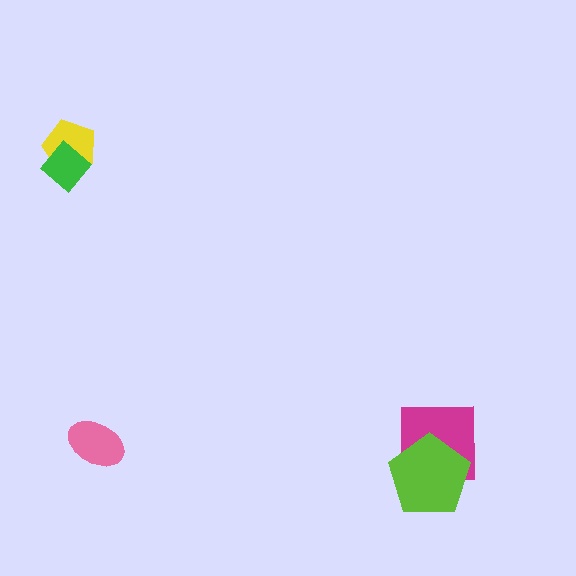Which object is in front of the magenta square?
The lime pentagon is in front of the magenta square.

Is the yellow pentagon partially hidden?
Yes, it is partially covered by another shape.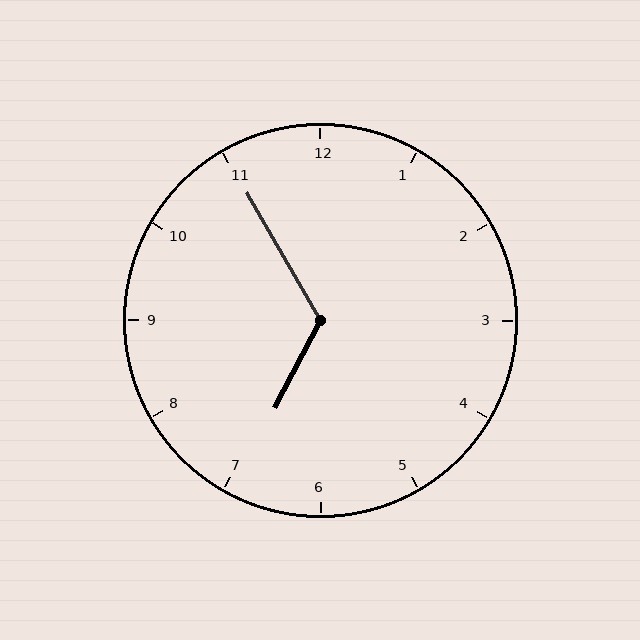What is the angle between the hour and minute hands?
Approximately 122 degrees.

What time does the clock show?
6:55.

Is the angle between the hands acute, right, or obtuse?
It is obtuse.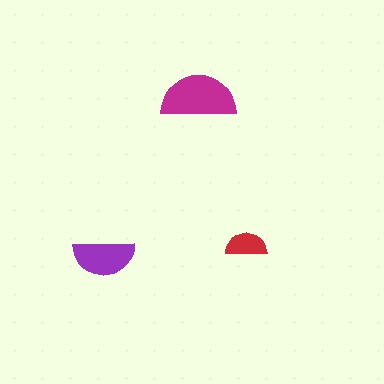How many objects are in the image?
There are 3 objects in the image.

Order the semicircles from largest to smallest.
the magenta one, the purple one, the red one.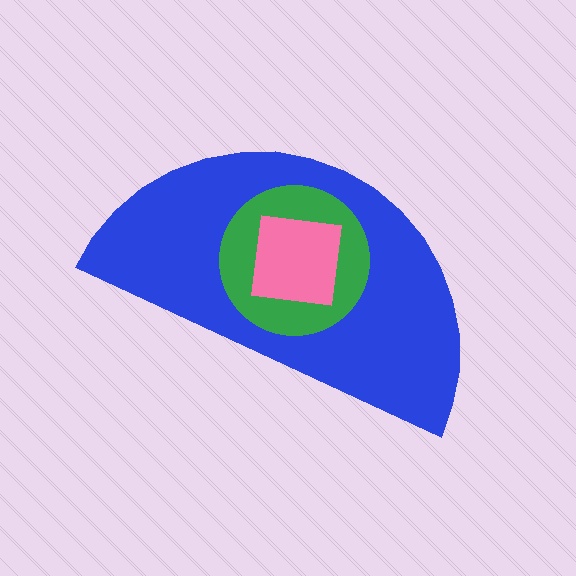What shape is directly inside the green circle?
The pink square.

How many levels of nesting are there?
3.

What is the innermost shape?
The pink square.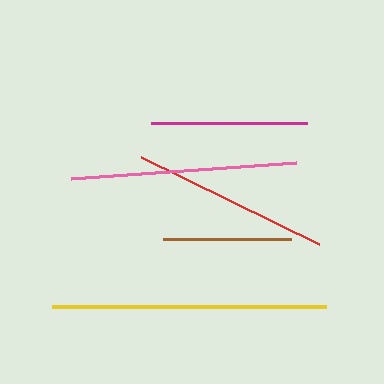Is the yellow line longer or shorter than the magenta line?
The yellow line is longer than the magenta line.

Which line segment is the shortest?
The brown line is the shortest at approximately 127 pixels.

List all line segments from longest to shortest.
From longest to shortest: yellow, pink, red, magenta, brown.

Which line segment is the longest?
The yellow line is the longest at approximately 274 pixels.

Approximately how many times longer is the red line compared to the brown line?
The red line is approximately 1.6 times the length of the brown line.